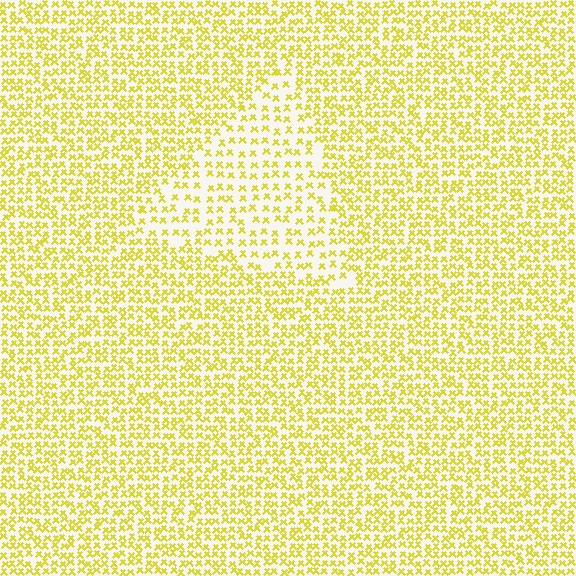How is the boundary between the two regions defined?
The boundary is defined by a change in element density (approximately 1.8x ratio). All elements are the same color, size, and shape.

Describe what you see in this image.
The image contains small yellow elements arranged at two different densities. A triangle-shaped region is visible where the elements are less densely packed than the surrounding area.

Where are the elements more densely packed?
The elements are more densely packed outside the triangle boundary.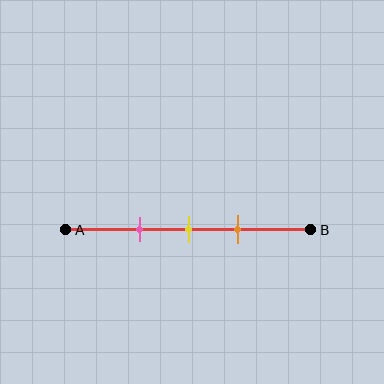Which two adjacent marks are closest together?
The yellow and orange marks are the closest adjacent pair.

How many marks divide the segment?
There are 3 marks dividing the segment.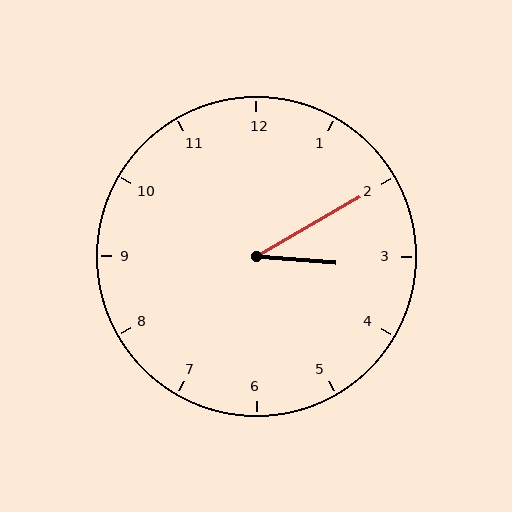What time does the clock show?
3:10.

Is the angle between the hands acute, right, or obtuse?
It is acute.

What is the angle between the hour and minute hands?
Approximately 35 degrees.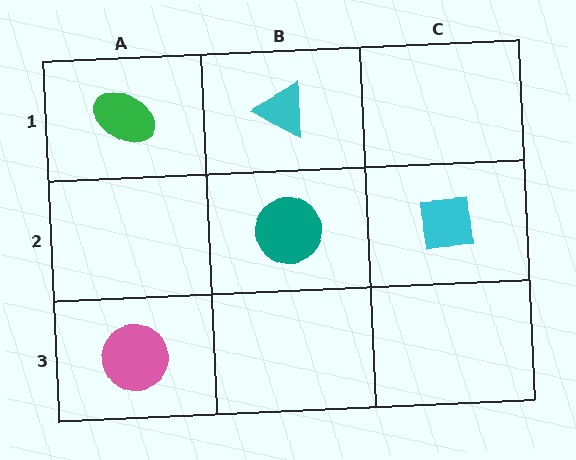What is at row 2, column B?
A teal circle.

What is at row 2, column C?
A cyan square.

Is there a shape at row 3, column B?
No, that cell is empty.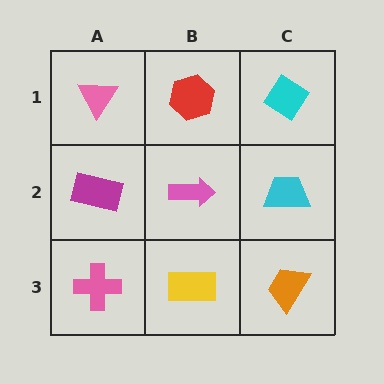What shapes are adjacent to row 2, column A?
A pink triangle (row 1, column A), a pink cross (row 3, column A), a pink arrow (row 2, column B).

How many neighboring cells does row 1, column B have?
3.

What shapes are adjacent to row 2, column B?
A red hexagon (row 1, column B), a yellow rectangle (row 3, column B), a magenta rectangle (row 2, column A), a cyan trapezoid (row 2, column C).